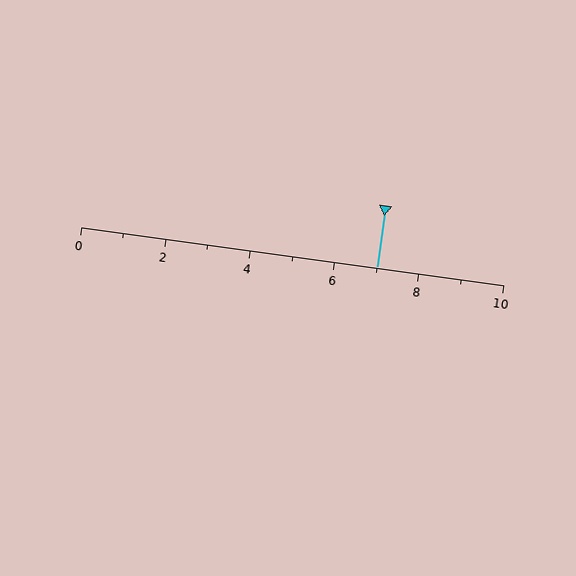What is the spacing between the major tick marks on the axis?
The major ticks are spaced 2 apart.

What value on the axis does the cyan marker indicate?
The marker indicates approximately 7.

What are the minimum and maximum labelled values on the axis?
The axis runs from 0 to 10.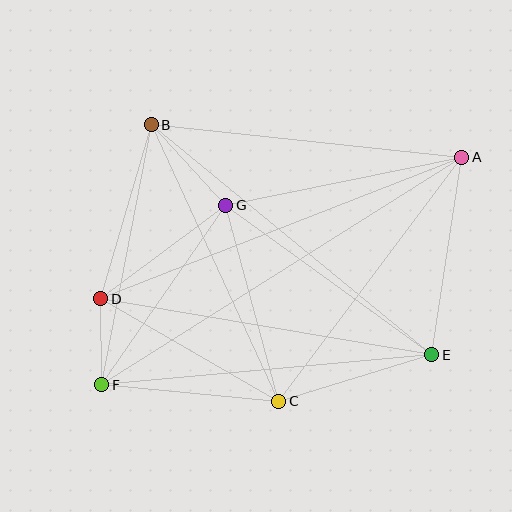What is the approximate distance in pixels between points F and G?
The distance between F and G is approximately 218 pixels.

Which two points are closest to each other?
Points D and F are closest to each other.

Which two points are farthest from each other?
Points A and F are farthest from each other.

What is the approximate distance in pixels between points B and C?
The distance between B and C is approximately 305 pixels.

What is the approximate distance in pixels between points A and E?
The distance between A and E is approximately 199 pixels.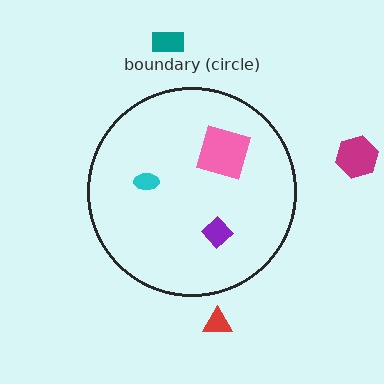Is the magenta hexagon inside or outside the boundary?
Outside.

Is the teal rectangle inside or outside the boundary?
Outside.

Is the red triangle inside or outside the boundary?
Outside.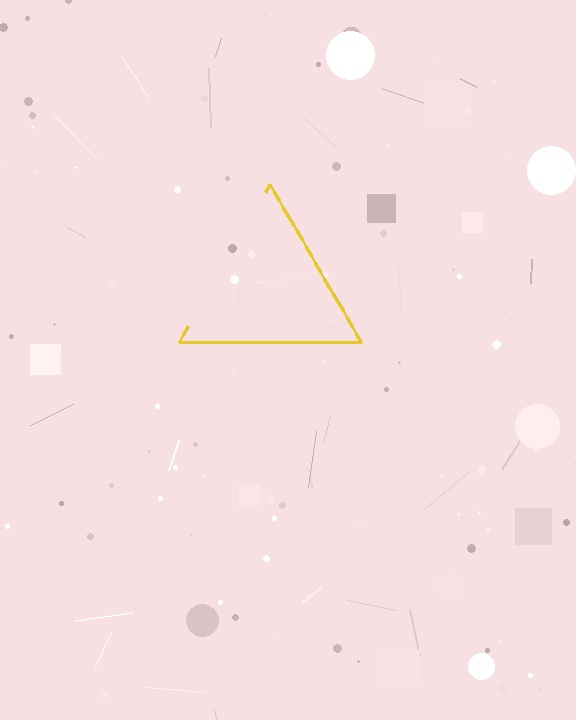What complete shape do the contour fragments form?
The contour fragments form a triangle.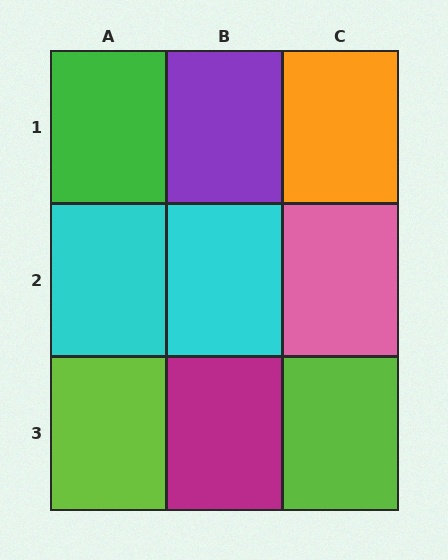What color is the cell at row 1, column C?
Orange.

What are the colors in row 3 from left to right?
Lime, magenta, lime.